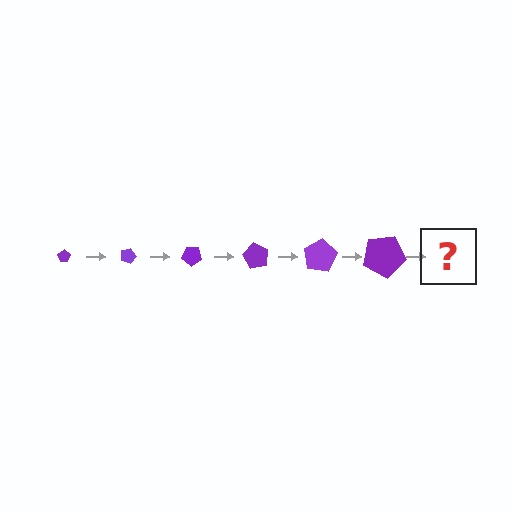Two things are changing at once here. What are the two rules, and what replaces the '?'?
The two rules are that the pentagon grows larger each step and it rotates 20 degrees each step. The '?' should be a pentagon, larger than the previous one and rotated 120 degrees from the start.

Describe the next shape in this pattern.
It should be a pentagon, larger than the previous one and rotated 120 degrees from the start.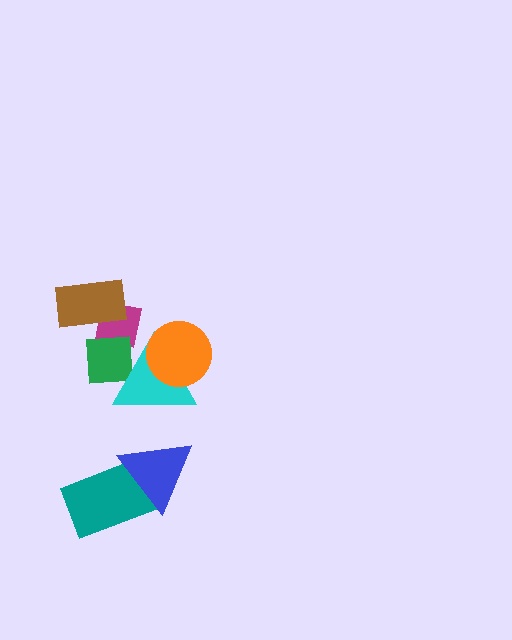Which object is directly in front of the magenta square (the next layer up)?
The green square is directly in front of the magenta square.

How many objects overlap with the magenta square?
3 objects overlap with the magenta square.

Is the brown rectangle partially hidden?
No, no other shape covers it.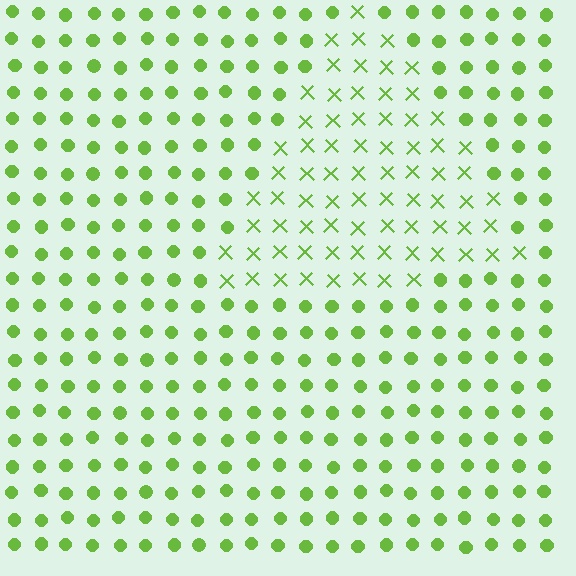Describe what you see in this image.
The image is filled with small lime elements arranged in a uniform grid. A triangle-shaped region contains X marks, while the surrounding area contains circles. The boundary is defined purely by the change in element shape.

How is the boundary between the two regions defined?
The boundary is defined by a change in element shape: X marks inside vs. circles outside. All elements share the same color and spacing.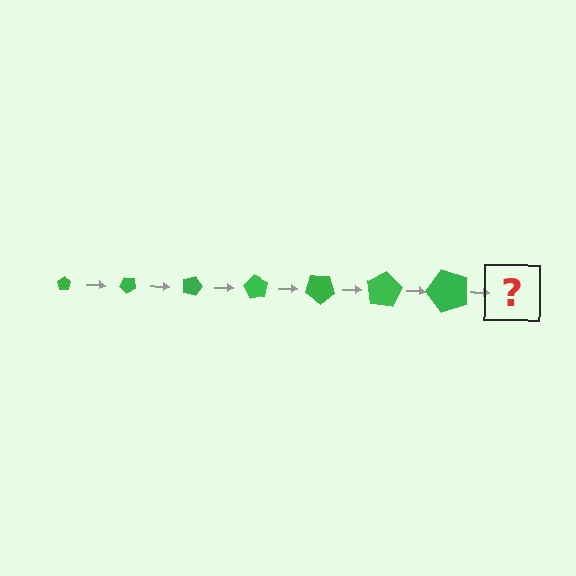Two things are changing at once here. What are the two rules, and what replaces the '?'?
The two rules are that the pentagon grows larger each step and it rotates 45 degrees each step. The '?' should be a pentagon, larger than the previous one and rotated 315 degrees from the start.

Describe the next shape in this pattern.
It should be a pentagon, larger than the previous one and rotated 315 degrees from the start.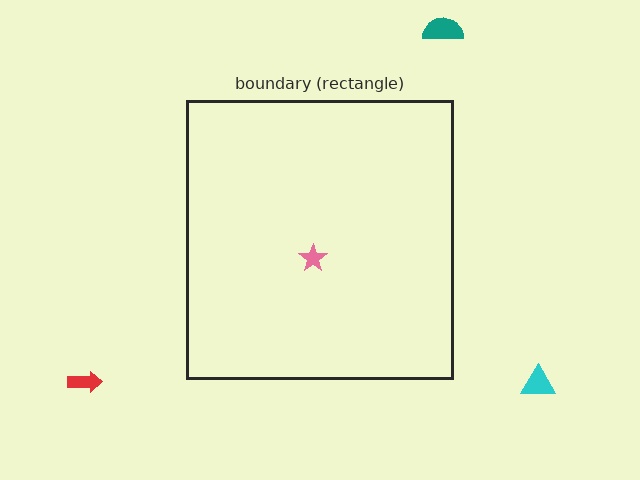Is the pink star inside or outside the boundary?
Inside.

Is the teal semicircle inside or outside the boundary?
Outside.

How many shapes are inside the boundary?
1 inside, 3 outside.